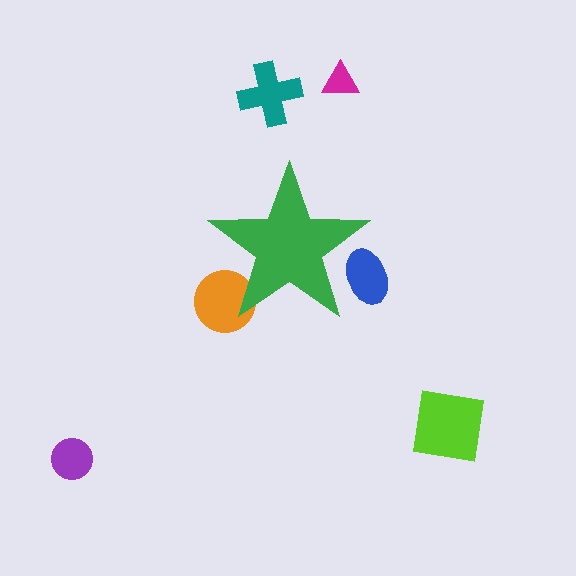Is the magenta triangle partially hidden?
No, the magenta triangle is fully visible.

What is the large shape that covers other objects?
A green star.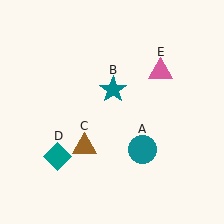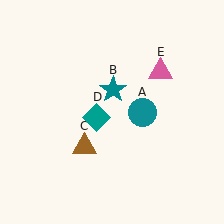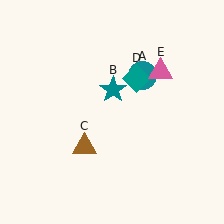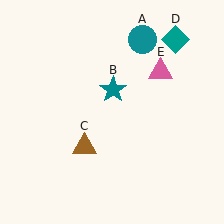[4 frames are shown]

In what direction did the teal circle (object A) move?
The teal circle (object A) moved up.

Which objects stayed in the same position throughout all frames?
Teal star (object B) and brown triangle (object C) and pink triangle (object E) remained stationary.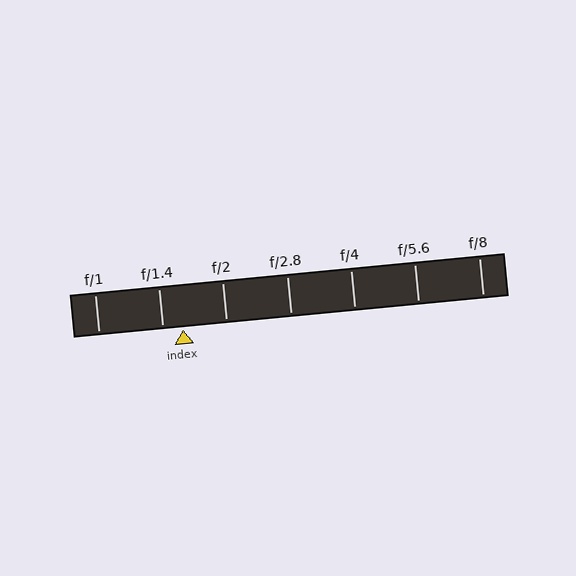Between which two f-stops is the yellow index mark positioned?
The index mark is between f/1.4 and f/2.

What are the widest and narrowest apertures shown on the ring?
The widest aperture shown is f/1 and the narrowest is f/8.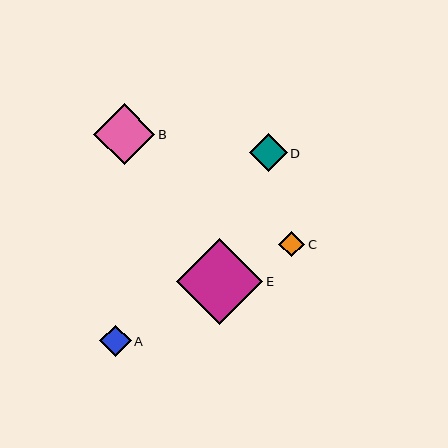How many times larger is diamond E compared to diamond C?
Diamond E is approximately 3.4 times the size of diamond C.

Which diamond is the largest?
Diamond E is the largest with a size of approximately 86 pixels.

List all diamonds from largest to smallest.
From largest to smallest: E, B, D, A, C.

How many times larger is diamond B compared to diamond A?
Diamond B is approximately 2.0 times the size of diamond A.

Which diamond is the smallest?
Diamond C is the smallest with a size of approximately 26 pixels.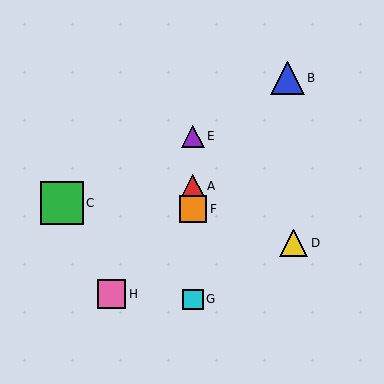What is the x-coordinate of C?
Object C is at x≈62.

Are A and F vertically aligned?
Yes, both are at x≈193.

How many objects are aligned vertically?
4 objects (A, E, F, G) are aligned vertically.